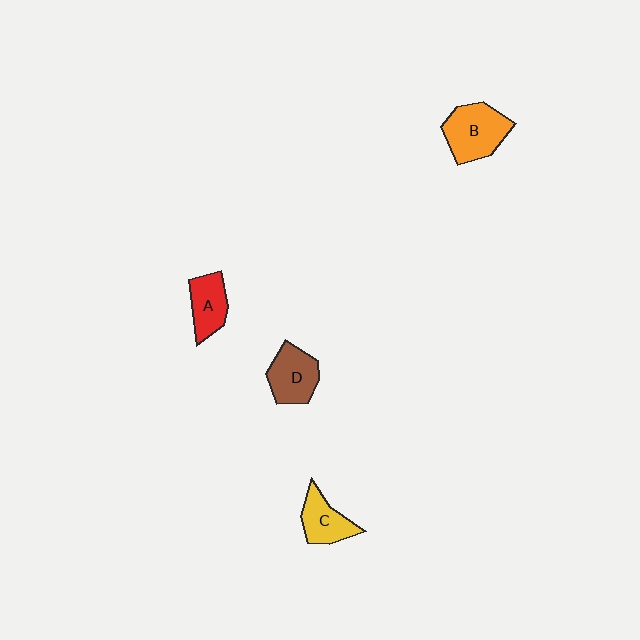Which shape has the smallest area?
Shape C (yellow).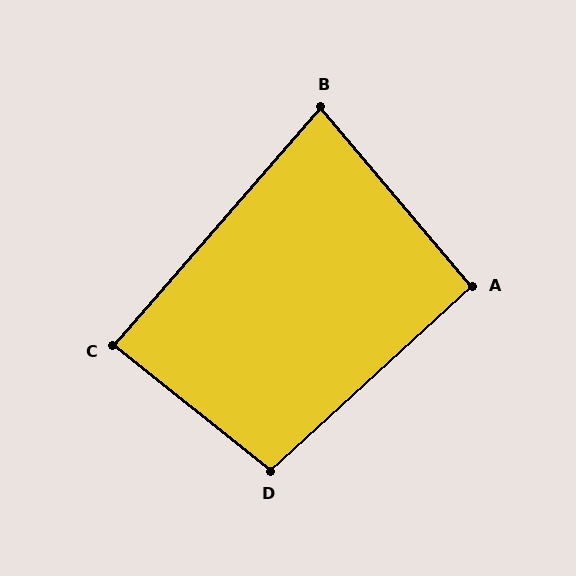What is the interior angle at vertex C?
Approximately 88 degrees (approximately right).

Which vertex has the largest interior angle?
D, at approximately 99 degrees.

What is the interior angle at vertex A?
Approximately 92 degrees (approximately right).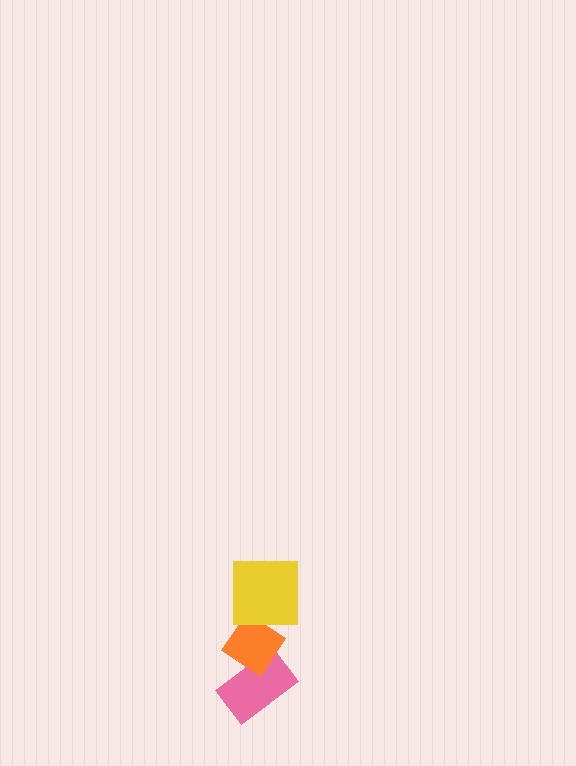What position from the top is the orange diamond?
The orange diamond is 2nd from the top.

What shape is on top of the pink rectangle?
The orange diamond is on top of the pink rectangle.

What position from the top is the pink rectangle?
The pink rectangle is 3rd from the top.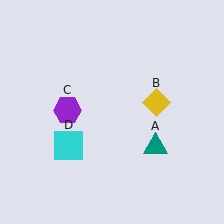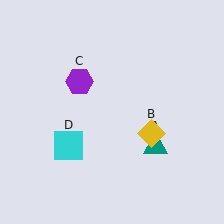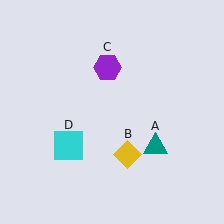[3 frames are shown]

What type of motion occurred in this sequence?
The yellow diamond (object B), purple hexagon (object C) rotated clockwise around the center of the scene.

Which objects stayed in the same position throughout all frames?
Teal triangle (object A) and cyan square (object D) remained stationary.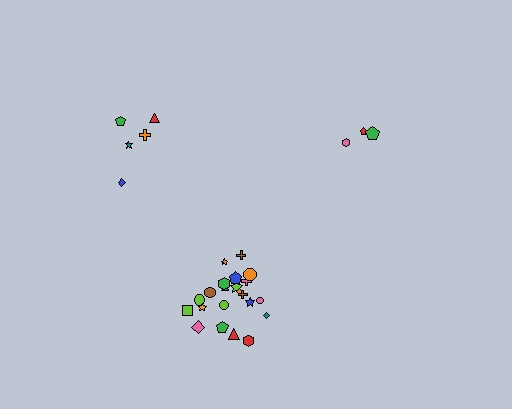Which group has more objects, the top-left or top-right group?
The top-left group.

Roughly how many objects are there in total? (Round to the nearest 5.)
Roughly 30 objects in total.